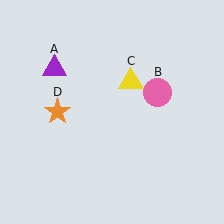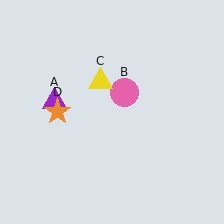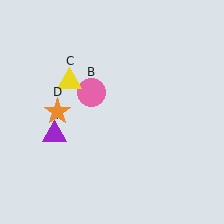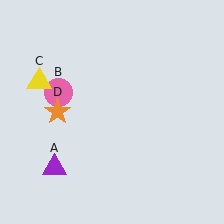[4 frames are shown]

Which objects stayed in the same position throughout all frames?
Orange star (object D) remained stationary.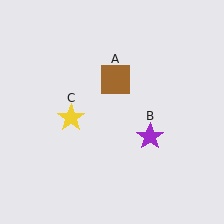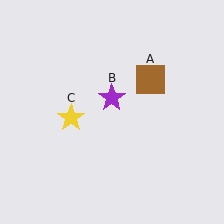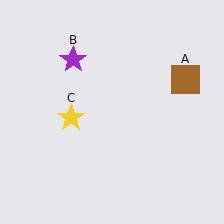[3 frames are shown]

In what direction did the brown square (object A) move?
The brown square (object A) moved right.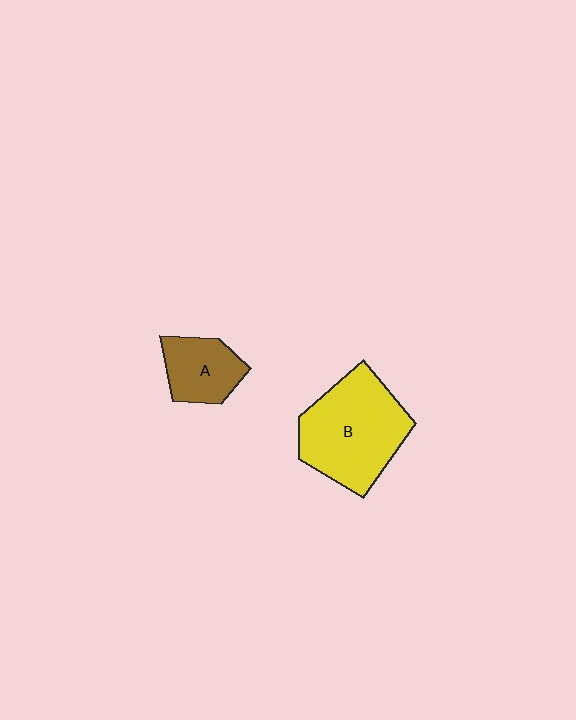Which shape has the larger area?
Shape B (yellow).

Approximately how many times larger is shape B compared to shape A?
Approximately 2.1 times.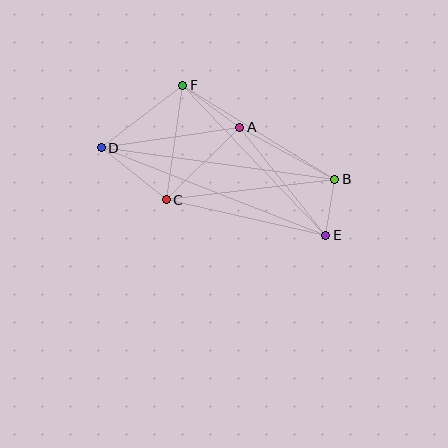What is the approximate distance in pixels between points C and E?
The distance between C and E is approximately 163 pixels.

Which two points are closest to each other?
Points B and E are closest to each other.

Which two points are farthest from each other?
Points D and E are farthest from each other.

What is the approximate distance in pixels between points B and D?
The distance between B and D is approximately 236 pixels.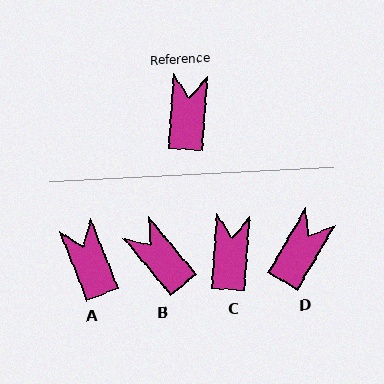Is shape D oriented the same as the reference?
No, it is off by about 26 degrees.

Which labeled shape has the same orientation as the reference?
C.